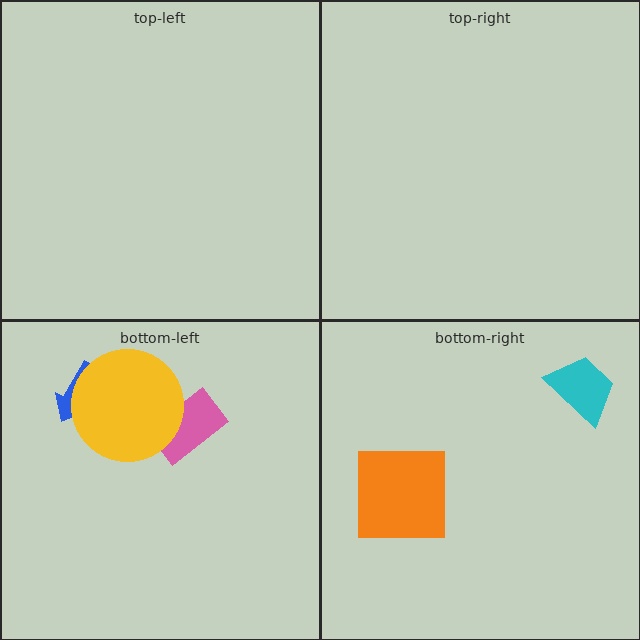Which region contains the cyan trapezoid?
The bottom-right region.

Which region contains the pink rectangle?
The bottom-left region.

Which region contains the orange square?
The bottom-right region.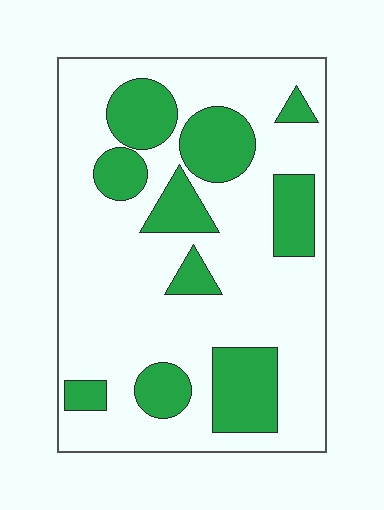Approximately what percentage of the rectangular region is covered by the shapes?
Approximately 25%.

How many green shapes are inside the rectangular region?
10.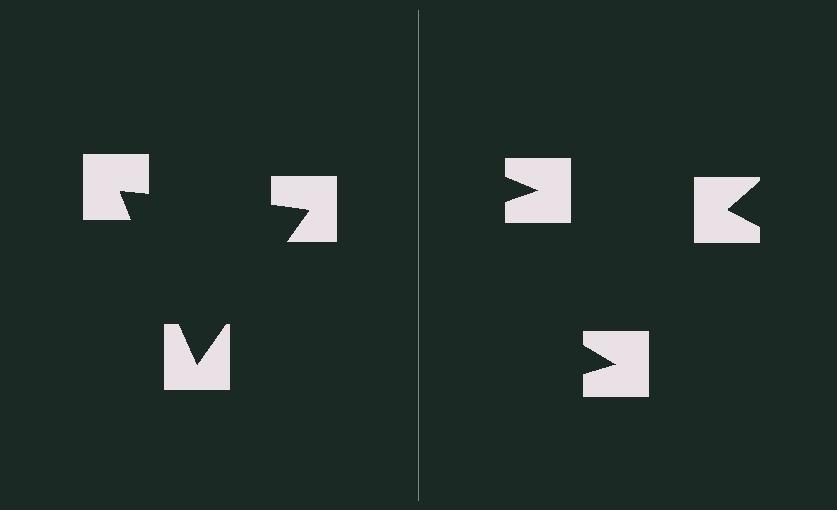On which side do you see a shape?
An illusory triangle appears on the left side. On the right side the wedge cuts are rotated, so no coherent shape forms.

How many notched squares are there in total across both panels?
6 — 3 on each side.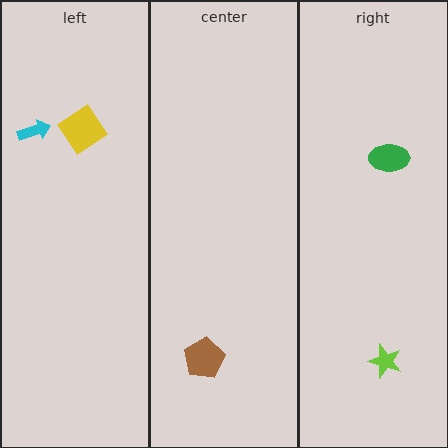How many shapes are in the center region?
1.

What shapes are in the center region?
The brown pentagon.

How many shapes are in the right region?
2.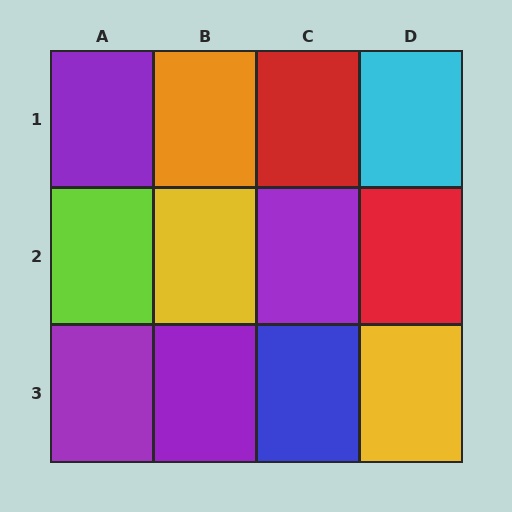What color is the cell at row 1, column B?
Orange.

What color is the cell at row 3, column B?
Purple.